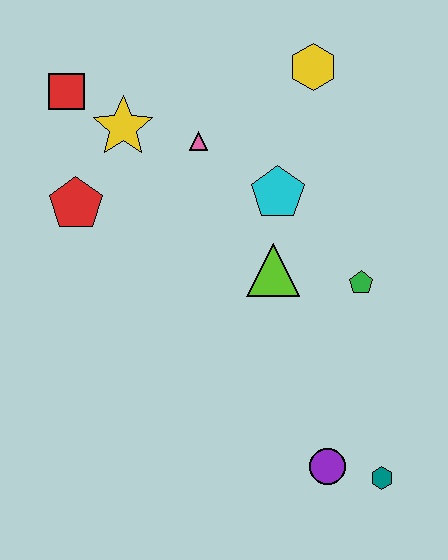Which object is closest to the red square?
The yellow star is closest to the red square.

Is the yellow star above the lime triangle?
Yes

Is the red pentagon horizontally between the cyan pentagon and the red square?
Yes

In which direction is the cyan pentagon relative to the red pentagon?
The cyan pentagon is to the right of the red pentagon.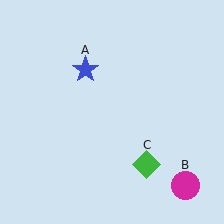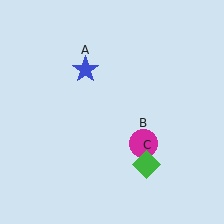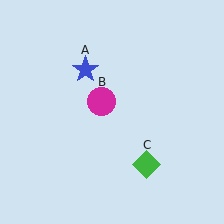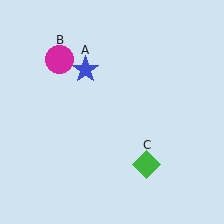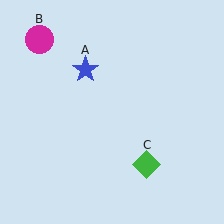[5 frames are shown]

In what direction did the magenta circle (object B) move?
The magenta circle (object B) moved up and to the left.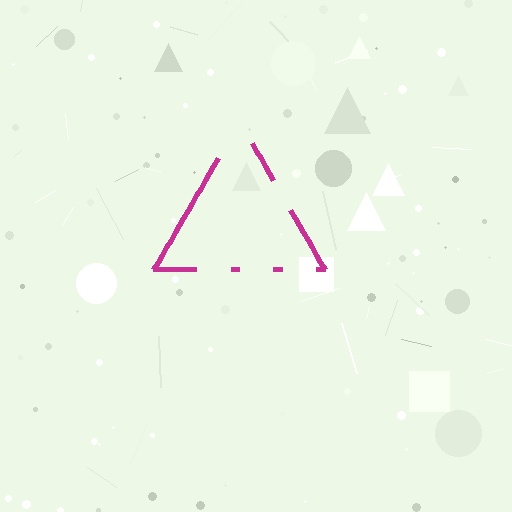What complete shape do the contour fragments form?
The contour fragments form a triangle.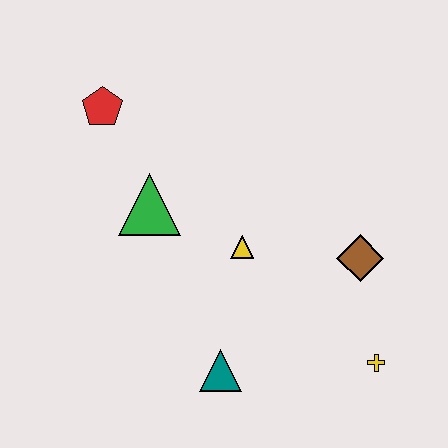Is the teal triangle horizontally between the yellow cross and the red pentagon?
Yes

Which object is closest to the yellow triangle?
The green triangle is closest to the yellow triangle.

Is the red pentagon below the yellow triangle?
No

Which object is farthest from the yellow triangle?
The red pentagon is farthest from the yellow triangle.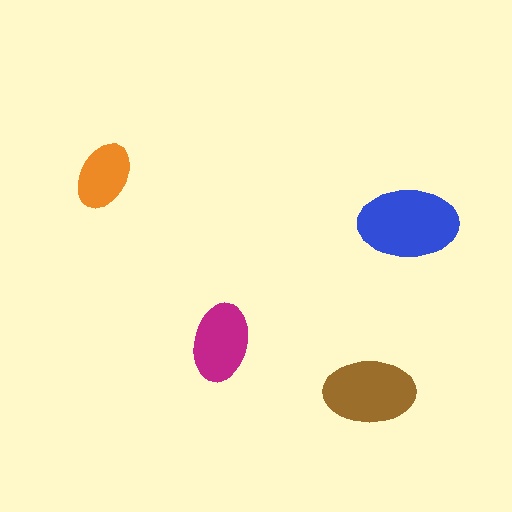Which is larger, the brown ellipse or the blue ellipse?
The blue one.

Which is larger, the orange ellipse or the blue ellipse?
The blue one.